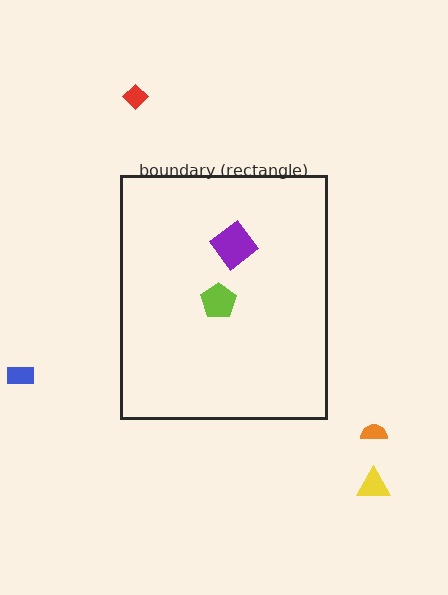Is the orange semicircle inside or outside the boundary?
Outside.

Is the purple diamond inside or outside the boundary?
Inside.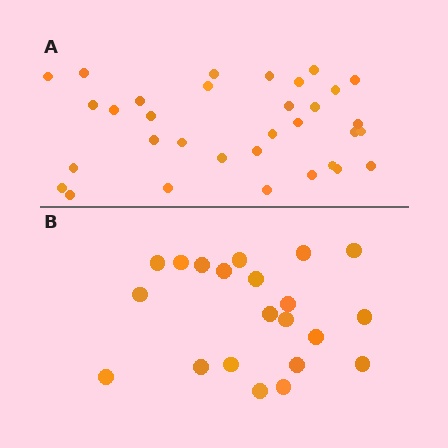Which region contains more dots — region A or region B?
Region A (the top region) has more dots.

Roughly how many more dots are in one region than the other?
Region A has roughly 12 or so more dots than region B.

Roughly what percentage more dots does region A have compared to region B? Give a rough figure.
About 55% more.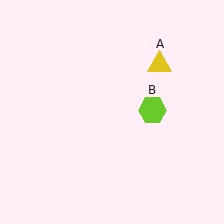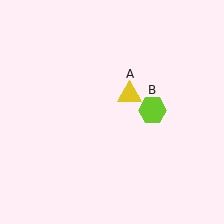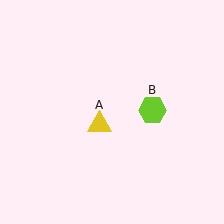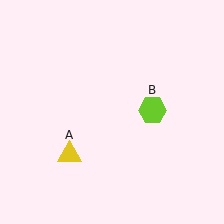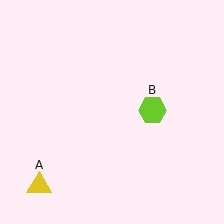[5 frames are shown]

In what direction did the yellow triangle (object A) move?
The yellow triangle (object A) moved down and to the left.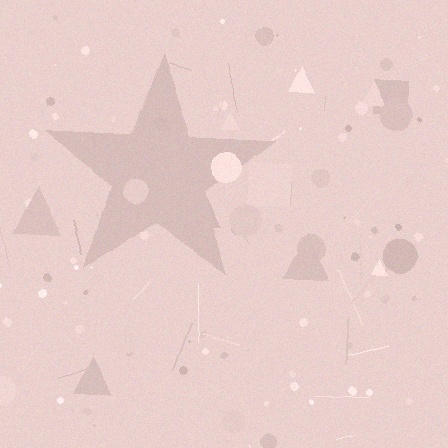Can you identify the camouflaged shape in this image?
The camouflaged shape is a star.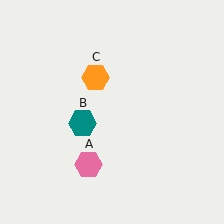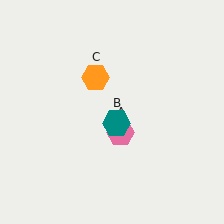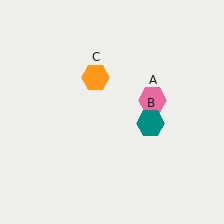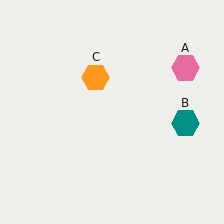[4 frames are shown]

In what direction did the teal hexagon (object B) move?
The teal hexagon (object B) moved right.